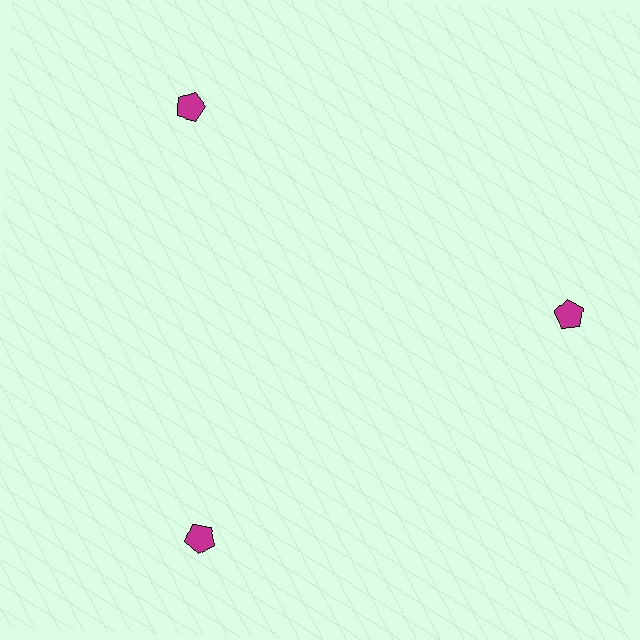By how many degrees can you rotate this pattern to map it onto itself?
The pattern maps onto itself every 120 degrees of rotation.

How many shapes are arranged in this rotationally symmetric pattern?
There are 3 shapes, arranged in 3 groups of 1.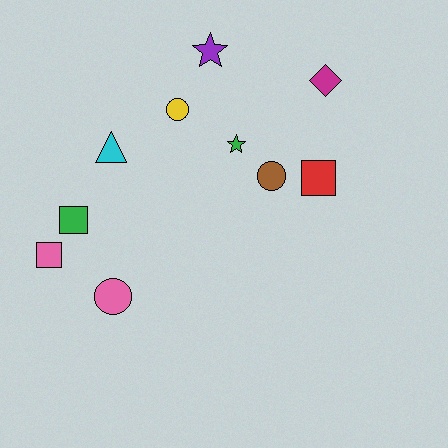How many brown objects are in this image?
There is 1 brown object.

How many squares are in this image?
There are 3 squares.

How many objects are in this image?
There are 10 objects.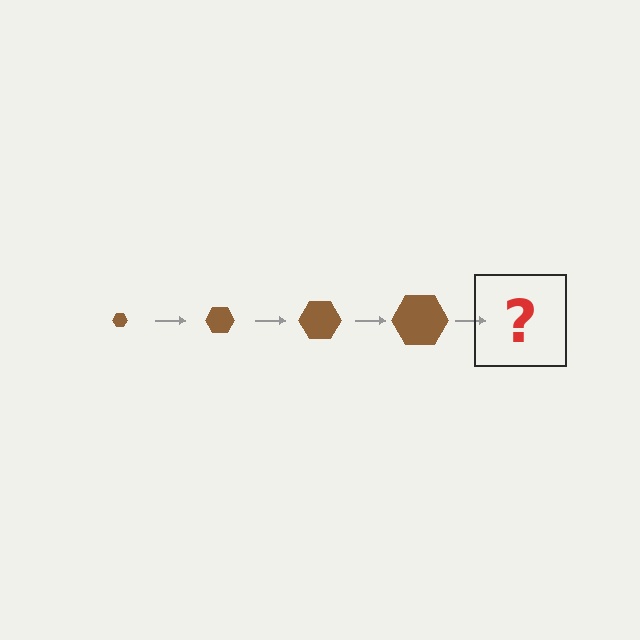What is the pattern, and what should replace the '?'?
The pattern is that the hexagon gets progressively larger each step. The '?' should be a brown hexagon, larger than the previous one.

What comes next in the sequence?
The next element should be a brown hexagon, larger than the previous one.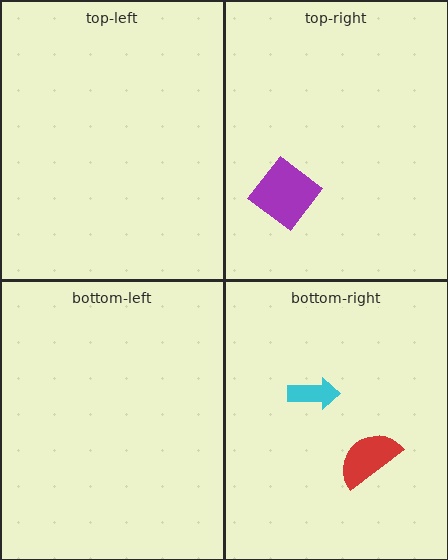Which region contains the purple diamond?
The top-right region.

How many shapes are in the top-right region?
1.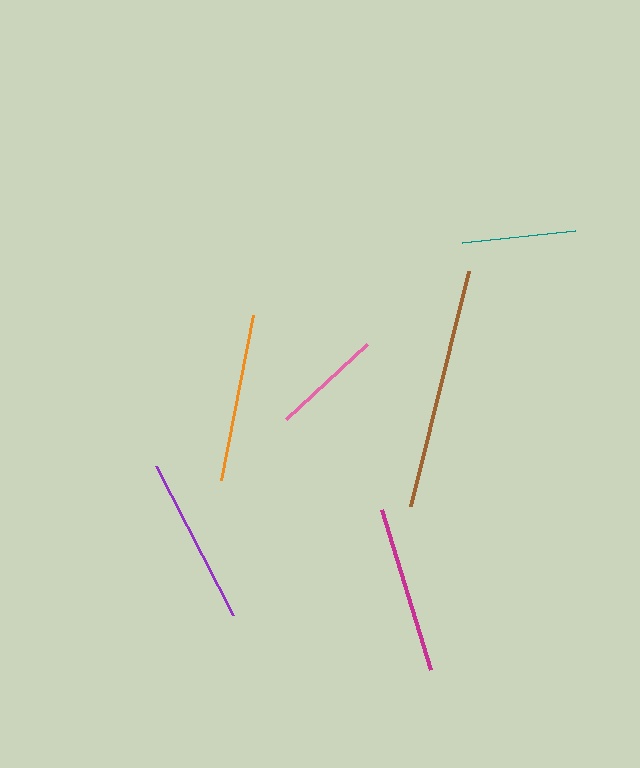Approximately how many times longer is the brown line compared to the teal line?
The brown line is approximately 2.1 times the length of the teal line.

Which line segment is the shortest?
The pink line is the shortest at approximately 110 pixels.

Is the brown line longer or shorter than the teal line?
The brown line is longer than the teal line.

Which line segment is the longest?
The brown line is the longest at approximately 243 pixels.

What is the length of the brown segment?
The brown segment is approximately 243 pixels long.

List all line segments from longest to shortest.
From longest to shortest: brown, purple, orange, magenta, teal, pink.